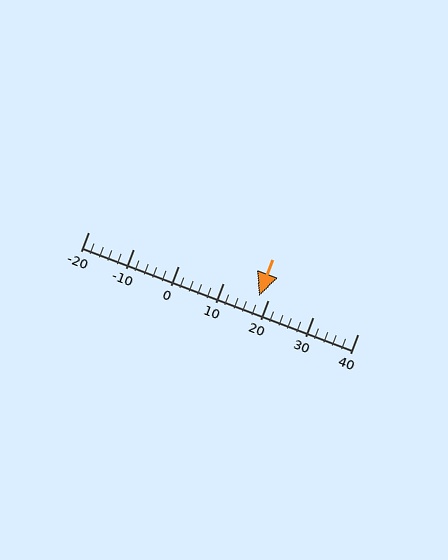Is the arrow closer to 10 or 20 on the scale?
The arrow is closer to 20.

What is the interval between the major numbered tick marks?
The major tick marks are spaced 10 units apart.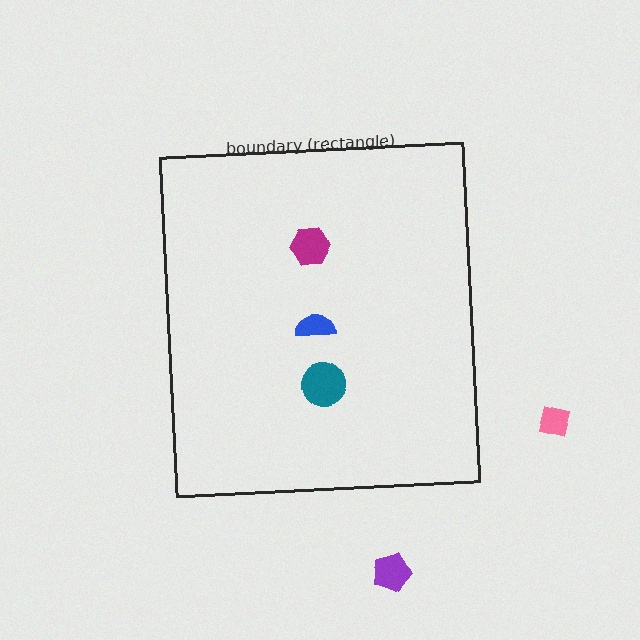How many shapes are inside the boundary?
3 inside, 2 outside.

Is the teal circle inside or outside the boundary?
Inside.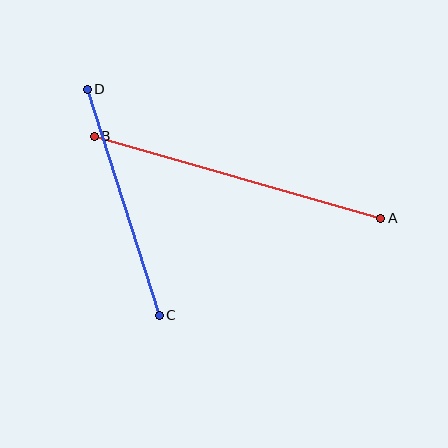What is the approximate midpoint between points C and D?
The midpoint is at approximately (123, 202) pixels.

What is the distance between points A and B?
The distance is approximately 298 pixels.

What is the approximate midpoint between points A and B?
The midpoint is at approximately (238, 177) pixels.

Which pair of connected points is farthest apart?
Points A and B are farthest apart.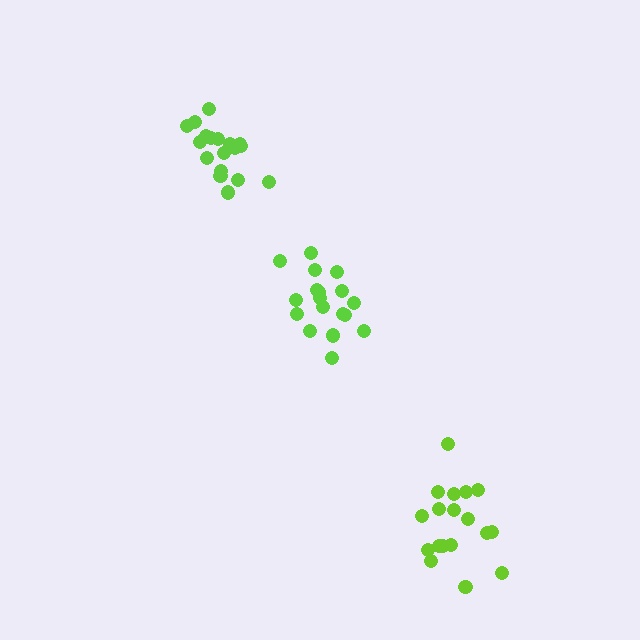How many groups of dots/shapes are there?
There are 3 groups.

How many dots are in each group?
Group 1: 18 dots, Group 2: 18 dots, Group 3: 18 dots (54 total).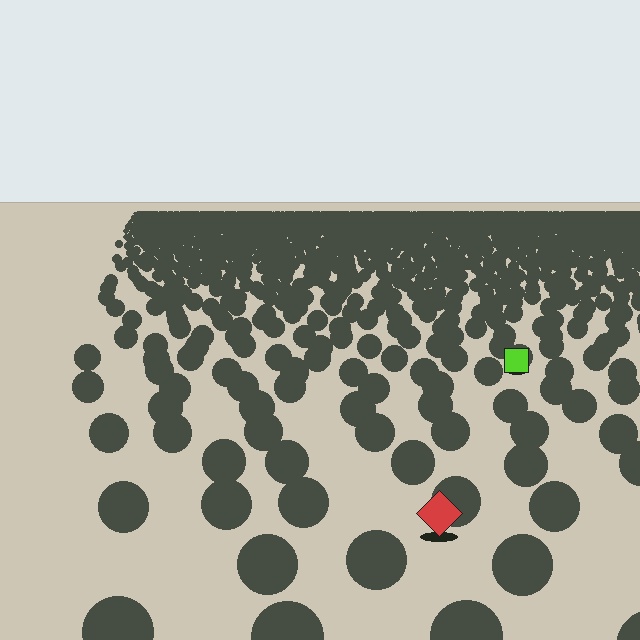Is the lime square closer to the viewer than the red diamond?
No. The red diamond is closer — you can tell from the texture gradient: the ground texture is coarser near it.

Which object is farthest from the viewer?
The lime square is farthest from the viewer. It appears smaller and the ground texture around it is denser.